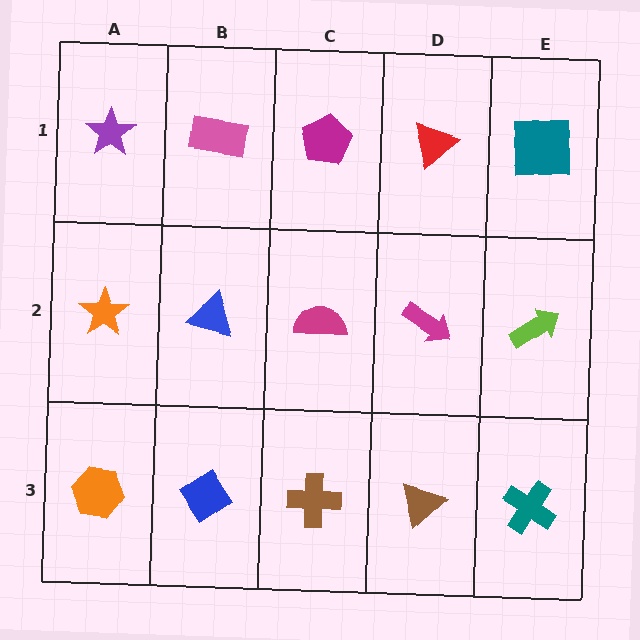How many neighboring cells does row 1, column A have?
2.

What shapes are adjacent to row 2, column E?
A teal square (row 1, column E), a teal cross (row 3, column E), a magenta arrow (row 2, column D).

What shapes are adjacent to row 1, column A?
An orange star (row 2, column A), a pink rectangle (row 1, column B).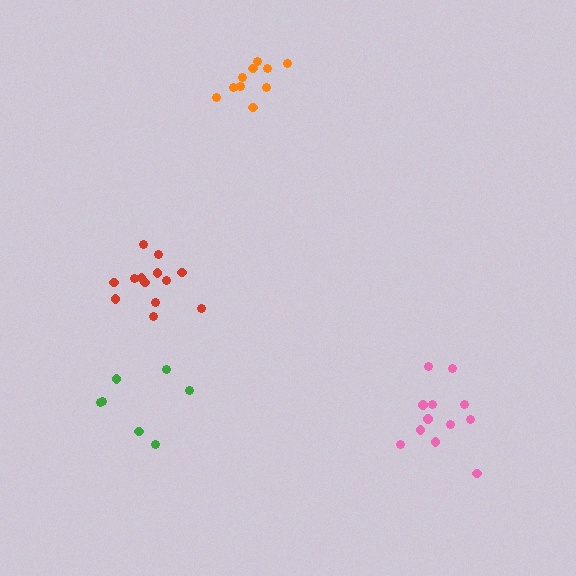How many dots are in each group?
Group 1: 7 dots, Group 2: 10 dots, Group 3: 13 dots, Group 4: 12 dots (42 total).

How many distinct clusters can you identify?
There are 4 distinct clusters.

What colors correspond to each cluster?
The clusters are colored: green, orange, red, pink.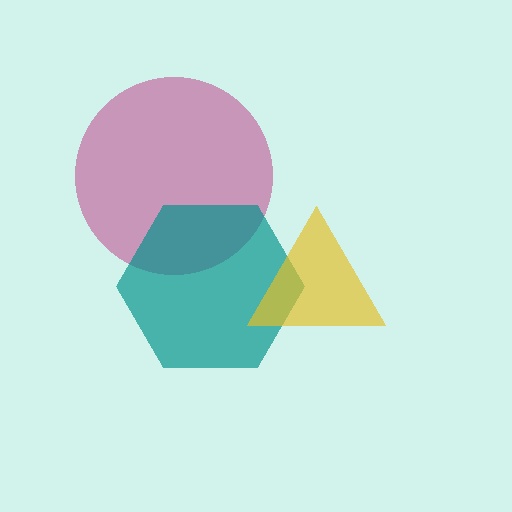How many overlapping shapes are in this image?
There are 3 overlapping shapes in the image.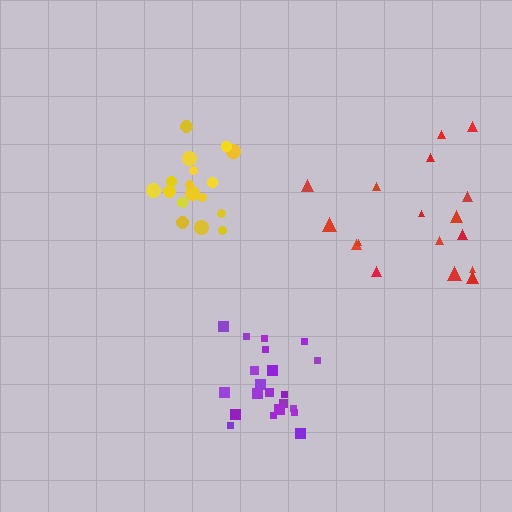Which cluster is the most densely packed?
Yellow.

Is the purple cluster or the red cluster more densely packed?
Purple.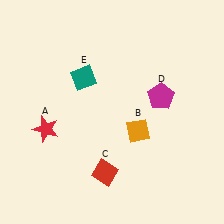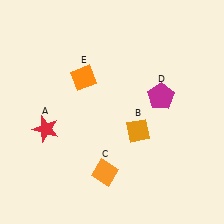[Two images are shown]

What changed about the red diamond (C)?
In Image 1, C is red. In Image 2, it changed to orange.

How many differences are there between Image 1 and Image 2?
There are 2 differences between the two images.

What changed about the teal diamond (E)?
In Image 1, E is teal. In Image 2, it changed to orange.